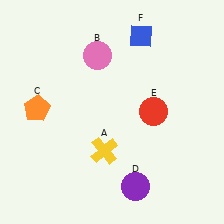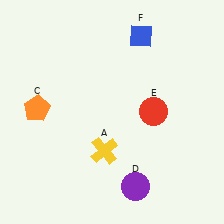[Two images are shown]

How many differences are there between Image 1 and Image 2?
There is 1 difference between the two images.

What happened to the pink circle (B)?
The pink circle (B) was removed in Image 2. It was in the top-left area of Image 1.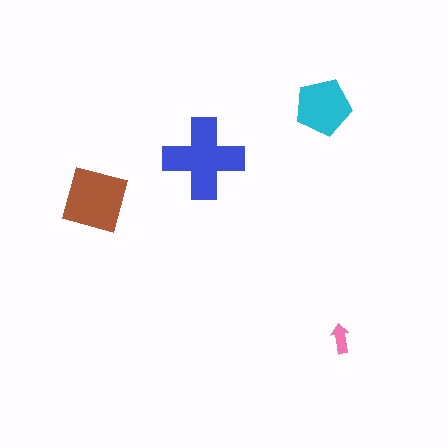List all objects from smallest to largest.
The pink arrow, the cyan pentagon, the brown square, the blue cross.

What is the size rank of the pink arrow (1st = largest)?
4th.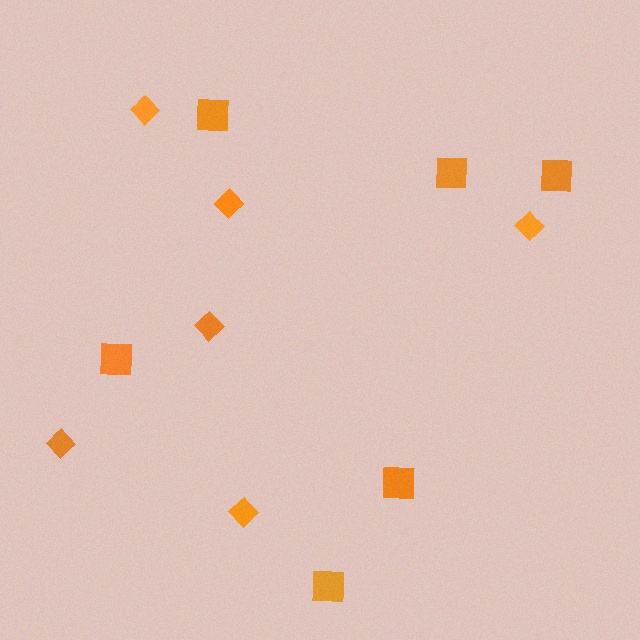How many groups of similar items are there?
There are 2 groups: one group of squares (6) and one group of diamonds (6).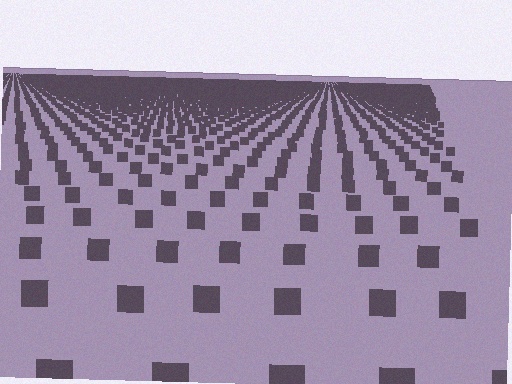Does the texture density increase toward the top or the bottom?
Density increases toward the top.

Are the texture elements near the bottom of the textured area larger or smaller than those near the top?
Larger. Near the bottom, elements are closer to the viewer and appear at a bigger on-screen size.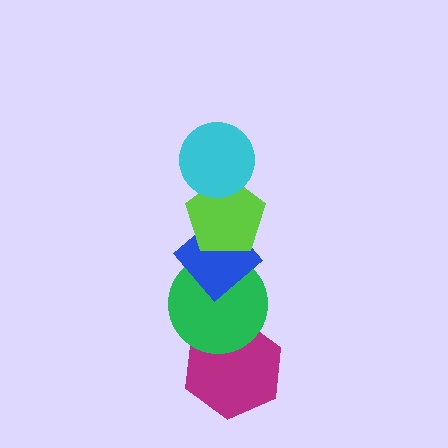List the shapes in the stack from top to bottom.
From top to bottom: the cyan circle, the lime pentagon, the blue diamond, the green circle, the magenta hexagon.